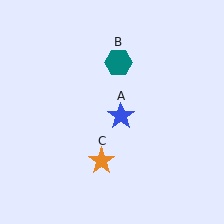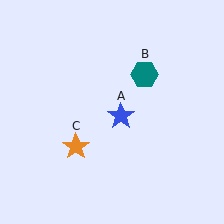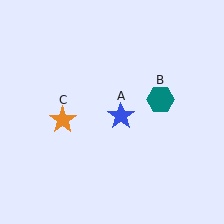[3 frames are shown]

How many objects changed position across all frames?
2 objects changed position: teal hexagon (object B), orange star (object C).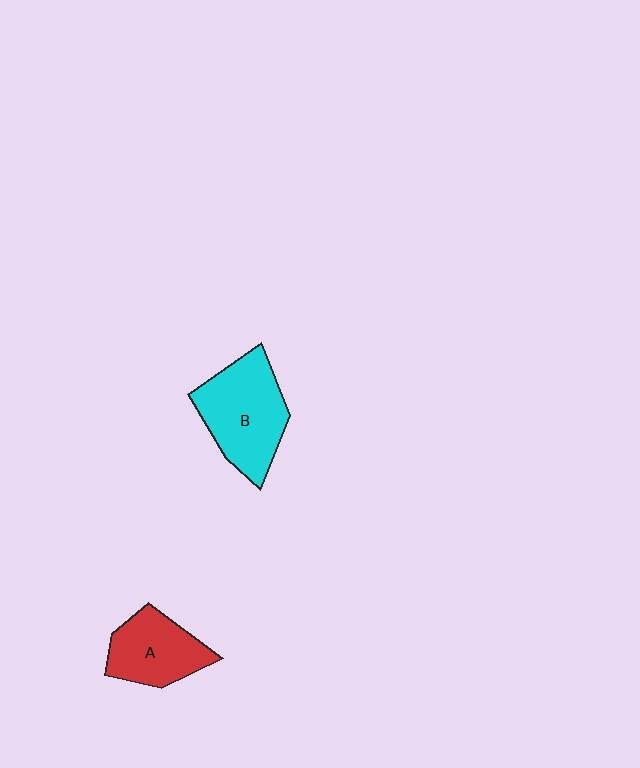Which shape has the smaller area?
Shape A (red).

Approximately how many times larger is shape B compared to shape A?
Approximately 1.4 times.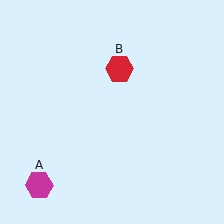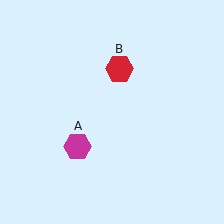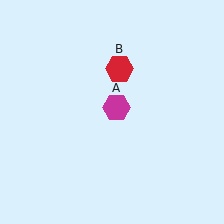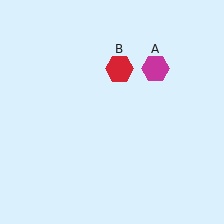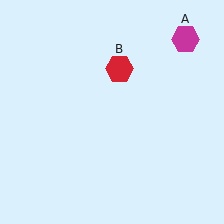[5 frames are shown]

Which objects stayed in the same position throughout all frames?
Red hexagon (object B) remained stationary.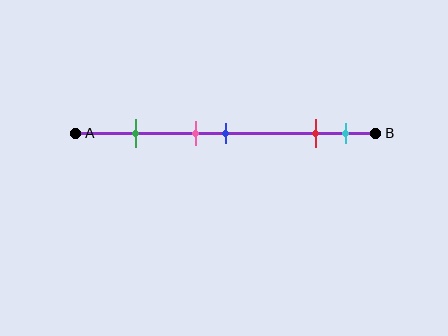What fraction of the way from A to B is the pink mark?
The pink mark is approximately 40% (0.4) of the way from A to B.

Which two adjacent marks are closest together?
The pink and blue marks are the closest adjacent pair.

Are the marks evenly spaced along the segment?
No, the marks are not evenly spaced.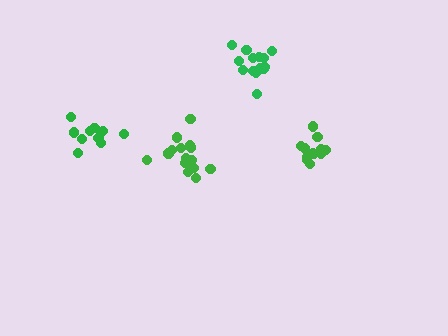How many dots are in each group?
Group 1: 16 dots, Group 2: 12 dots, Group 3: 12 dots, Group 4: 14 dots (54 total).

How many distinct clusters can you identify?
There are 4 distinct clusters.